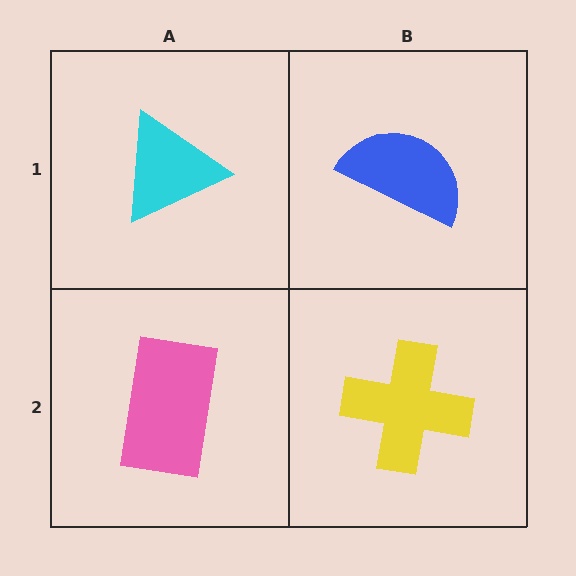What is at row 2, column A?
A pink rectangle.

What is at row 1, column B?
A blue semicircle.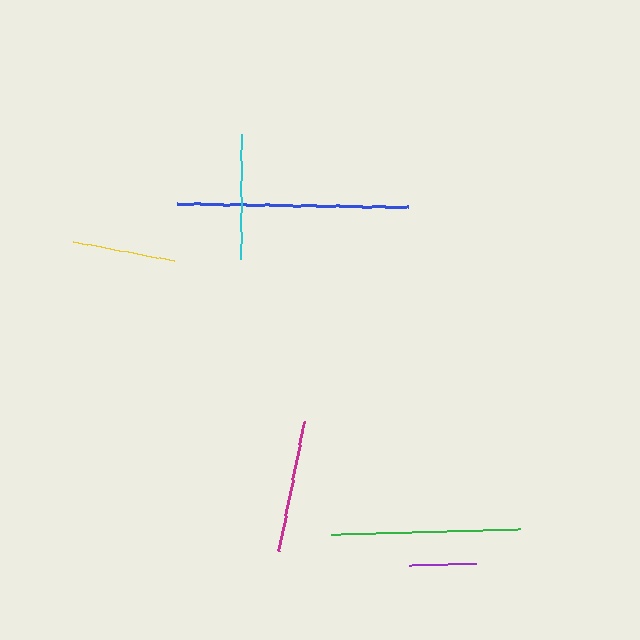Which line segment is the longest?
The blue line is the longest at approximately 231 pixels.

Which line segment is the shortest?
The purple line is the shortest at approximately 67 pixels.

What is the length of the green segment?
The green segment is approximately 188 pixels long.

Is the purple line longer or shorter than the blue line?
The blue line is longer than the purple line.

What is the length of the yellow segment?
The yellow segment is approximately 103 pixels long.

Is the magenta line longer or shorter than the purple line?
The magenta line is longer than the purple line.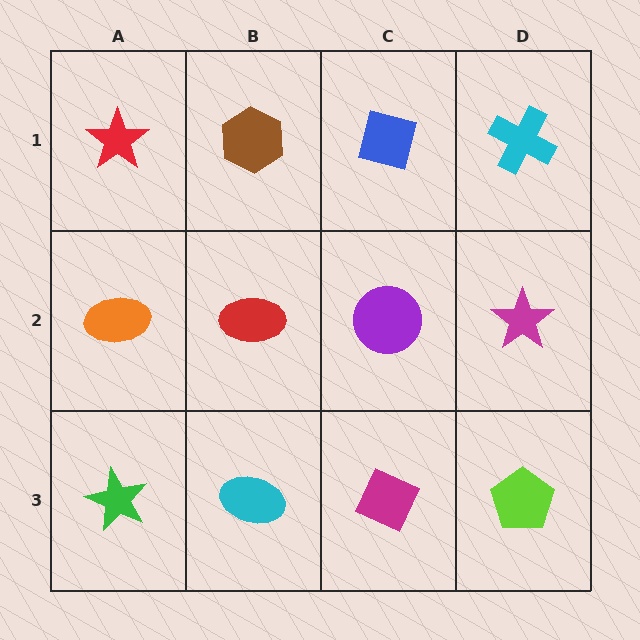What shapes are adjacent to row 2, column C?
A blue square (row 1, column C), a magenta diamond (row 3, column C), a red ellipse (row 2, column B), a magenta star (row 2, column D).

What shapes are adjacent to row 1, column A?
An orange ellipse (row 2, column A), a brown hexagon (row 1, column B).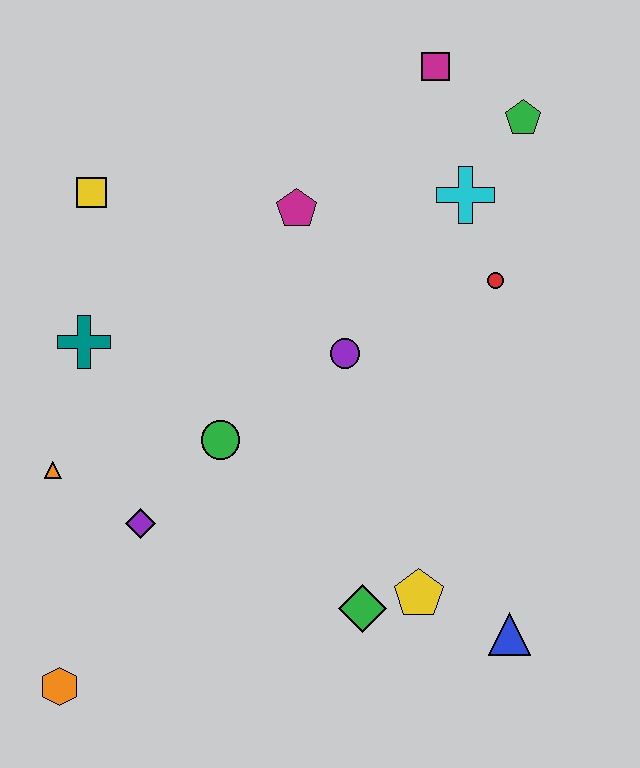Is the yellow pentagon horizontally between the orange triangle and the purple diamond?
No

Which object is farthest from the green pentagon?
The orange hexagon is farthest from the green pentagon.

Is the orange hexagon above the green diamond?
No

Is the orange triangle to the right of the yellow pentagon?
No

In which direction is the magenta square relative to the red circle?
The magenta square is above the red circle.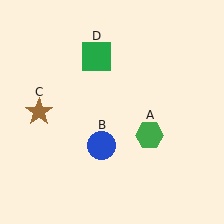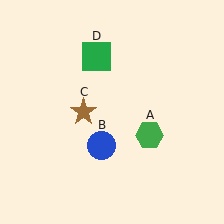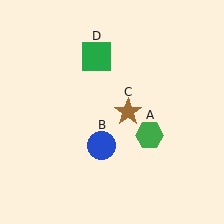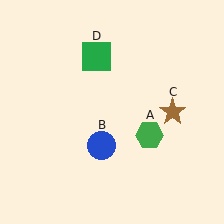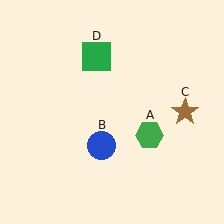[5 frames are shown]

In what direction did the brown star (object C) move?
The brown star (object C) moved right.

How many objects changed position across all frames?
1 object changed position: brown star (object C).